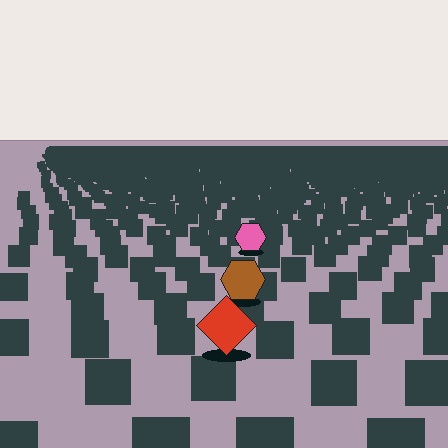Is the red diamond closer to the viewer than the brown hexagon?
Yes. The red diamond is closer — you can tell from the texture gradient: the ground texture is coarser near it.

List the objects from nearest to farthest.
From nearest to farthest: the red diamond, the brown hexagon, the pink hexagon.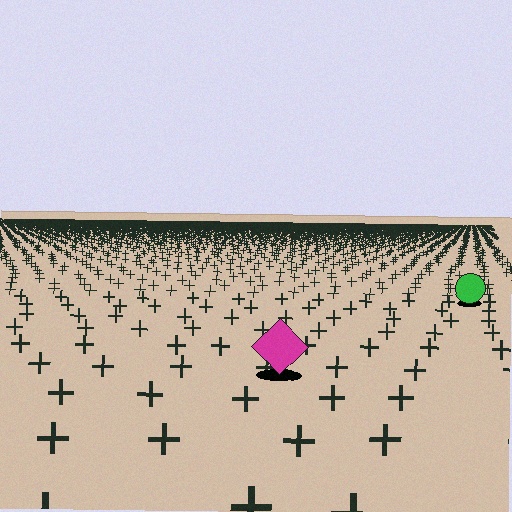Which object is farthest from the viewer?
The green circle is farthest from the viewer. It appears smaller and the ground texture around it is denser.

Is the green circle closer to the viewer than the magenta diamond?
No. The magenta diamond is closer — you can tell from the texture gradient: the ground texture is coarser near it.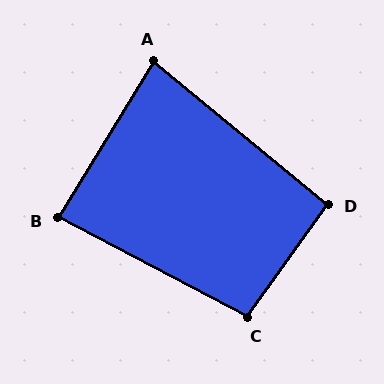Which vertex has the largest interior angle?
C, at approximately 98 degrees.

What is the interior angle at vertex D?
Approximately 94 degrees (approximately right).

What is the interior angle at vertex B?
Approximately 86 degrees (approximately right).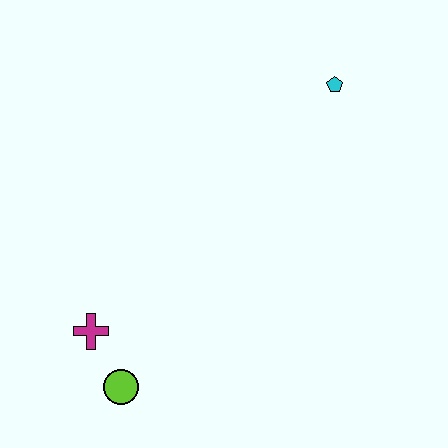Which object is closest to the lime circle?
The magenta cross is closest to the lime circle.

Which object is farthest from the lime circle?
The cyan pentagon is farthest from the lime circle.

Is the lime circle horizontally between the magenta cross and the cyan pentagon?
Yes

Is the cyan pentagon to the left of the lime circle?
No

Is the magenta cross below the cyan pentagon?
Yes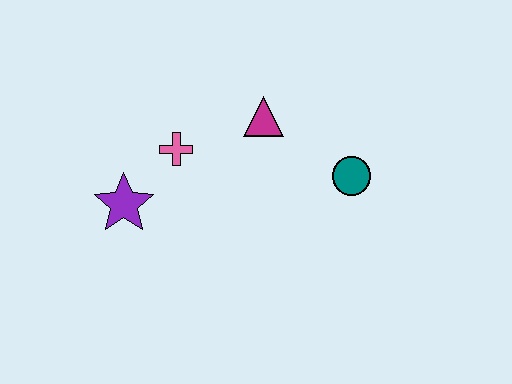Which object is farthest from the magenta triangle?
The purple star is farthest from the magenta triangle.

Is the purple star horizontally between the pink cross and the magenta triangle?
No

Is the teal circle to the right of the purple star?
Yes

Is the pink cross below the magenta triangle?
Yes